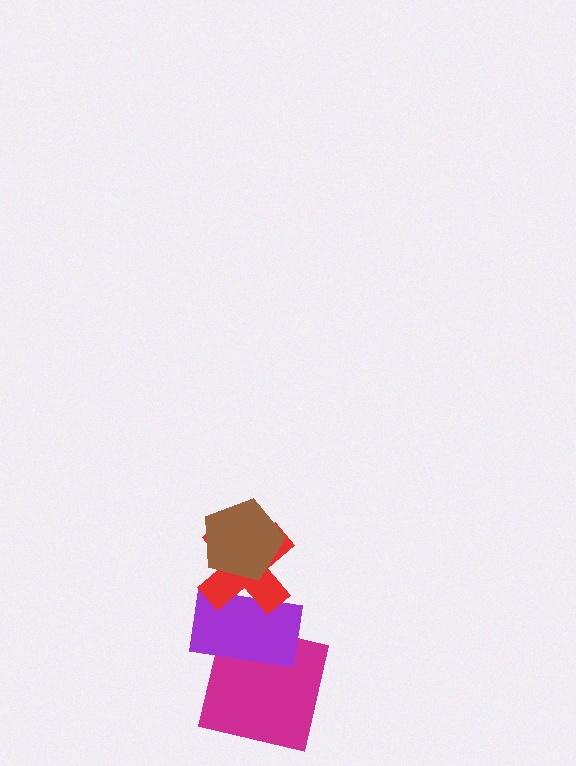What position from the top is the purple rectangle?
The purple rectangle is 3rd from the top.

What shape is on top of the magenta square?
The purple rectangle is on top of the magenta square.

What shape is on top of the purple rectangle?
The red cross is on top of the purple rectangle.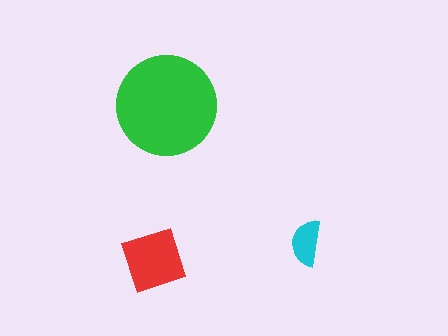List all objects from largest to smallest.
The green circle, the red square, the cyan semicircle.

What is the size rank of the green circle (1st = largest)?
1st.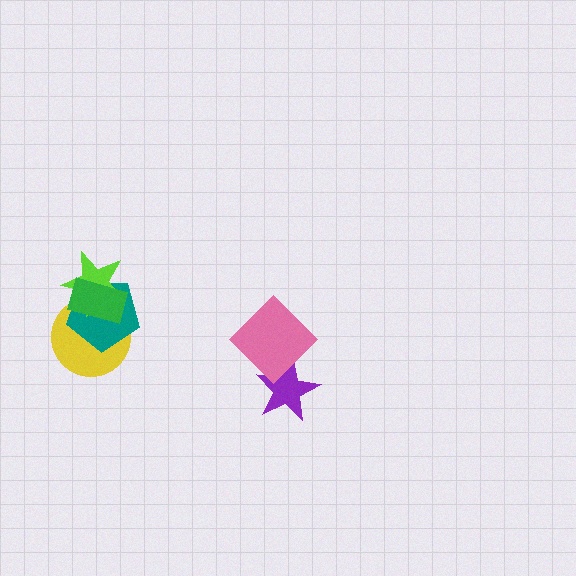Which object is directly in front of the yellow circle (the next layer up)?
The teal pentagon is directly in front of the yellow circle.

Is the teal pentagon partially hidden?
Yes, it is partially covered by another shape.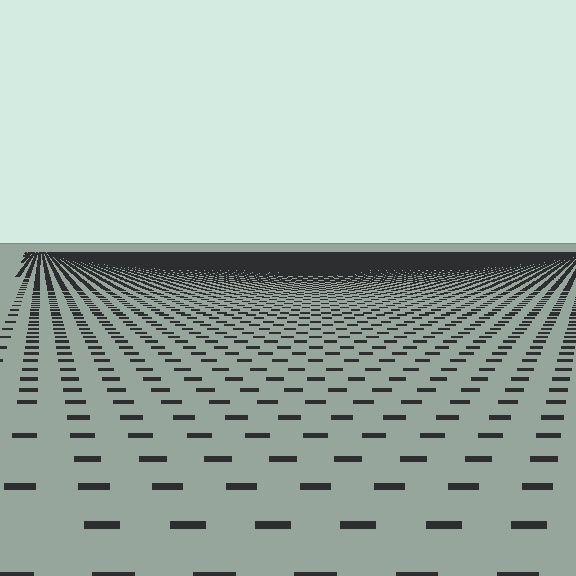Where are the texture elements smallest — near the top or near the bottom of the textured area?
Near the top.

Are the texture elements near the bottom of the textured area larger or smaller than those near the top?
Larger. Near the bottom, elements are closer to the viewer and appear at a bigger on-screen size.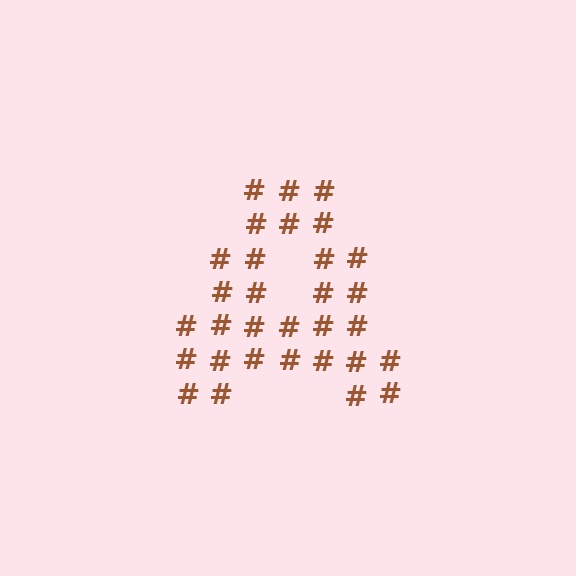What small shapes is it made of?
It is made of small hash symbols.